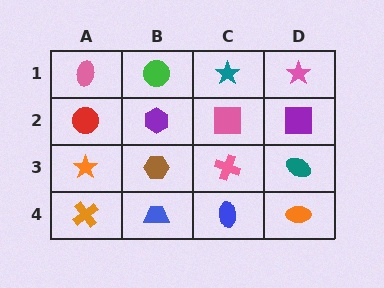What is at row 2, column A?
A red circle.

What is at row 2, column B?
A purple hexagon.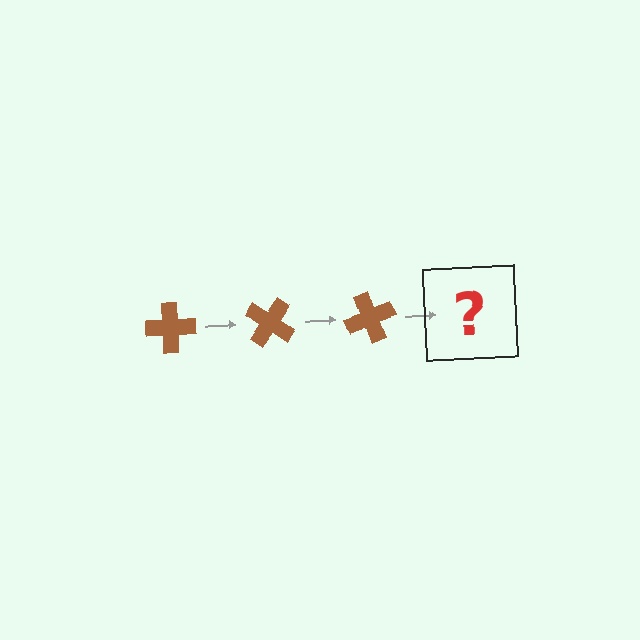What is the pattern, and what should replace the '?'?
The pattern is that the cross rotates 35 degrees each step. The '?' should be a brown cross rotated 105 degrees.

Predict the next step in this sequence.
The next step is a brown cross rotated 105 degrees.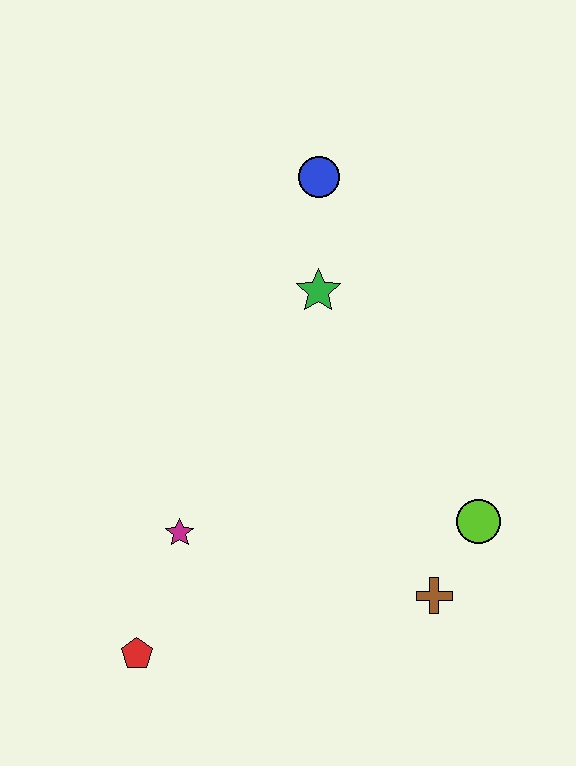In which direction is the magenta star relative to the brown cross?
The magenta star is to the left of the brown cross.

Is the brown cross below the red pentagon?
No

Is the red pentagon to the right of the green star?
No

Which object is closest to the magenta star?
The red pentagon is closest to the magenta star.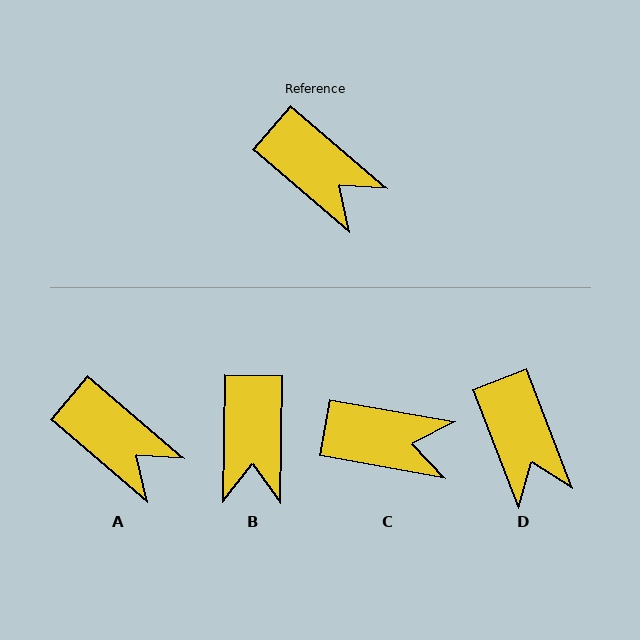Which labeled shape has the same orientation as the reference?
A.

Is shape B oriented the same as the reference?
No, it is off by about 50 degrees.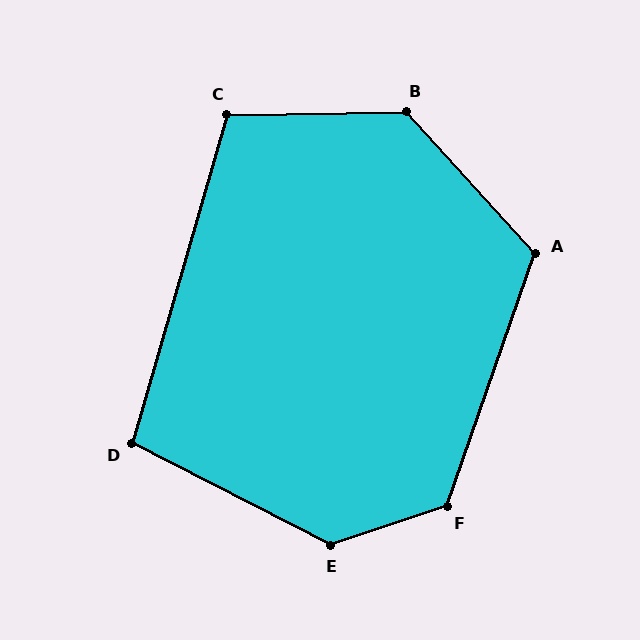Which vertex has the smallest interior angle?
D, at approximately 101 degrees.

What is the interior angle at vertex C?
Approximately 107 degrees (obtuse).